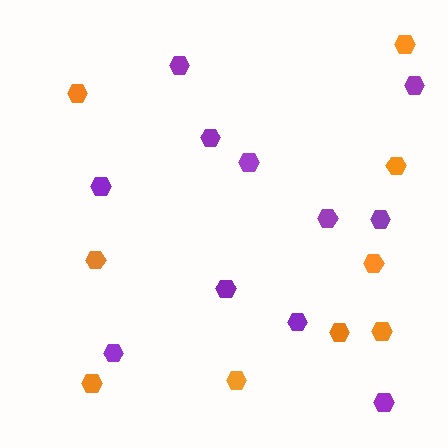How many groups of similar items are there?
There are 2 groups: one group of orange hexagons (9) and one group of purple hexagons (11).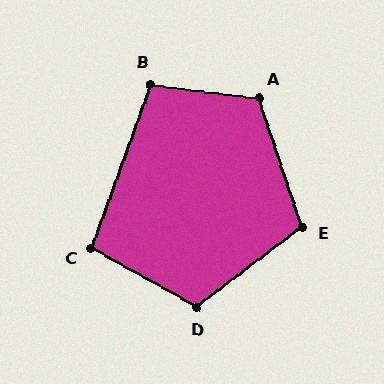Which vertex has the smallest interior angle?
C, at approximately 99 degrees.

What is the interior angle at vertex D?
Approximately 113 degrees (obtuse).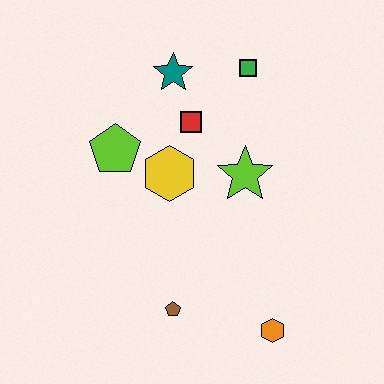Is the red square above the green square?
No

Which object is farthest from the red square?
The orange hexagon is farthest from the red square.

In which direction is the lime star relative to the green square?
The lime star is below the green square.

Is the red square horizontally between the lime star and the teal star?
Yes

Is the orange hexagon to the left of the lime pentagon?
No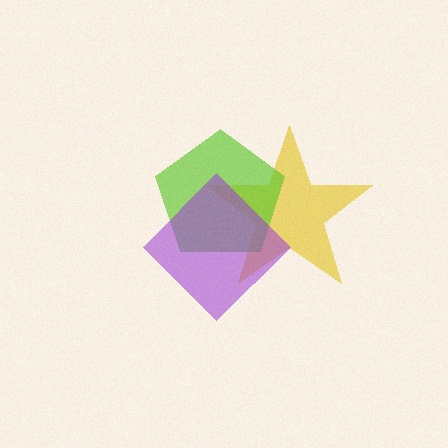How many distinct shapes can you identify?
There are 3 distinct shapes: a yellow star, a lime pentagon, a purple diamond.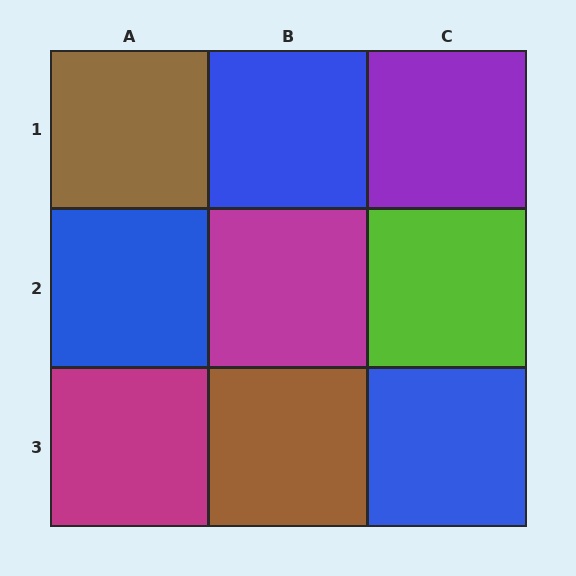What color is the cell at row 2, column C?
Lime.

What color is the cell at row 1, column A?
Brown.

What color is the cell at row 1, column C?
Purple.